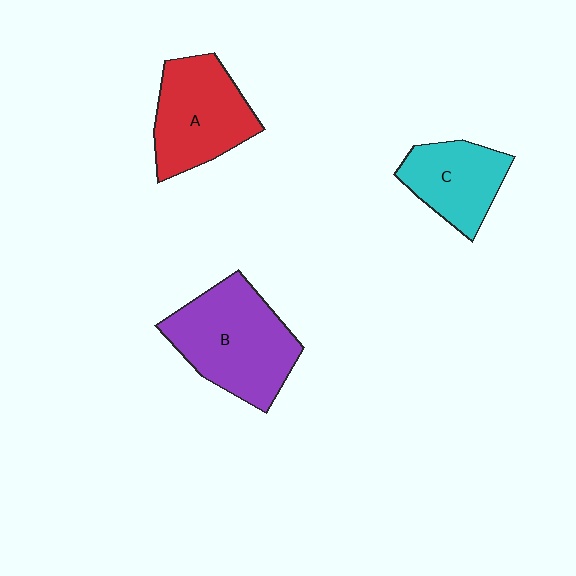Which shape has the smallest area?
Shape C (cyan).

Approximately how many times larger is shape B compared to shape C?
Approximately 1.6 times.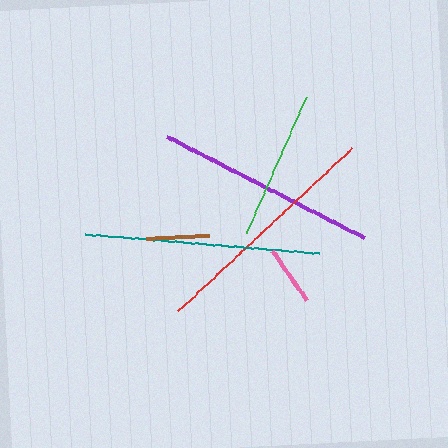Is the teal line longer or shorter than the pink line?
The teal line is longer than the pink line.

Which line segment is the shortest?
The pink line is the shortest at approximately 61 pixels.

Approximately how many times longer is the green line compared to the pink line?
The green line is approximately 2.4 times the length of the pink line.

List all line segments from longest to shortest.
From longest to shortest: red, teal, purple, green, brown, pink.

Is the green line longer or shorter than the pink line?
The green line is longer than the pink line.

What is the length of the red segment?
The red segment is approximately 238 pixels long.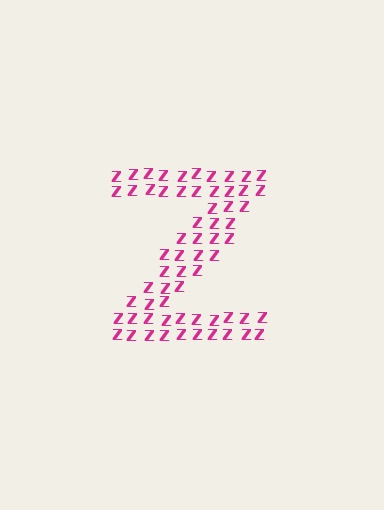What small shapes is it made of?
It is made of small letter Z's.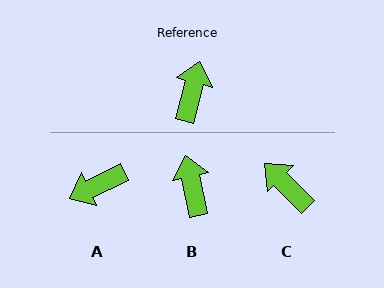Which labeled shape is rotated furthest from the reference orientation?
A, about 130 degrees away.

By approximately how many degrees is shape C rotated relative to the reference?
Approximately 60 degrees counter-clockwise.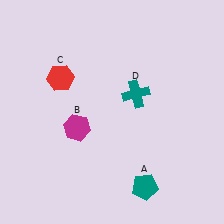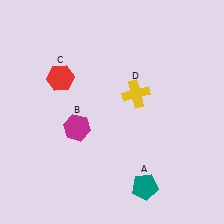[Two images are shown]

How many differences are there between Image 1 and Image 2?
There is 1 difference between the two images.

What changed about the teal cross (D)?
In Image 1, D is teal. In Image 2, it changed to yellow.